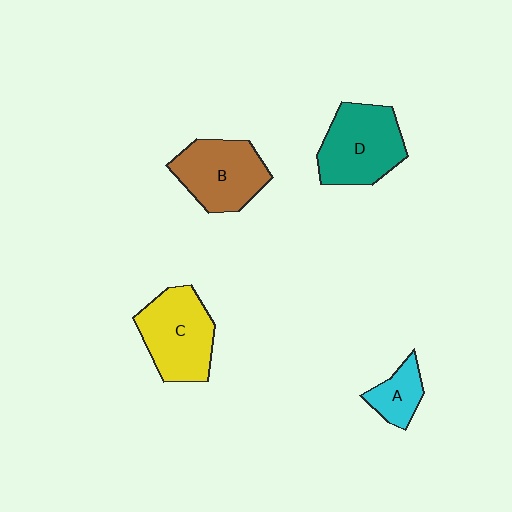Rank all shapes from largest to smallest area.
From largest to smallest: D (teal), C (yellow), B (brown), A (cyan).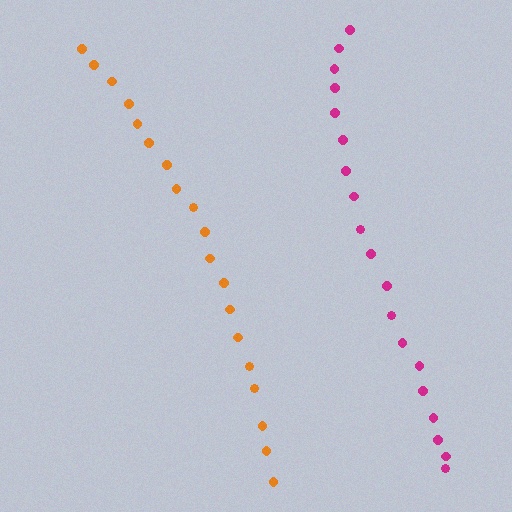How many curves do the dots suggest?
There are 2 distinct paths.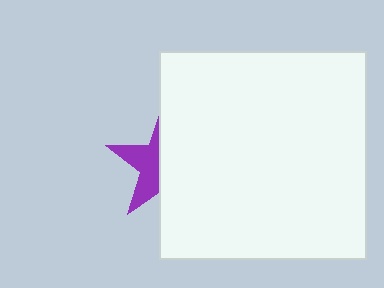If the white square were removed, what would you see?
You would see the complete purple star.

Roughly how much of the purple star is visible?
A small part of it is visible (roughly 42%).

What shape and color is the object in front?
The object in front is a white square.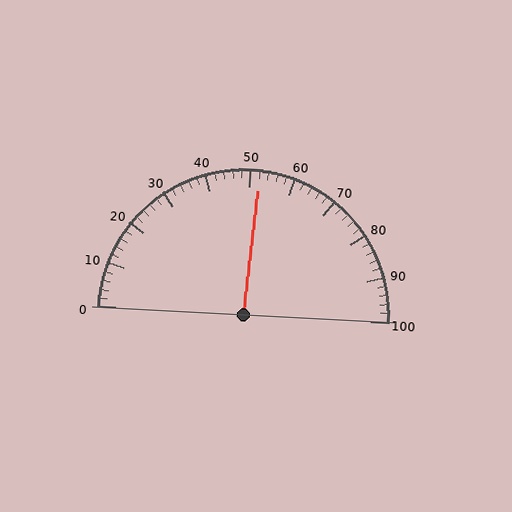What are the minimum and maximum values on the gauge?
The gauge ranges from 0 to 100.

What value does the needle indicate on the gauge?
The needle indicates approximately 52.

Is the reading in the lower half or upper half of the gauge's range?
The reading is in the upper half of the range (0 to 100).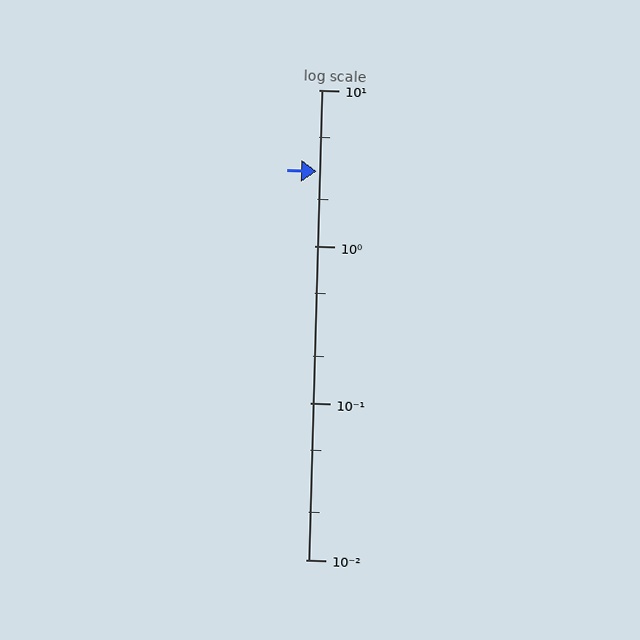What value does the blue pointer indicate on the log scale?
The pointer indicates approximately 3.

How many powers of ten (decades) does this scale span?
The scale spans 3 decades, from 0.01 to 10.